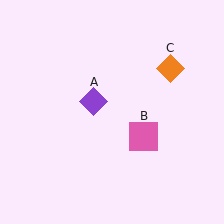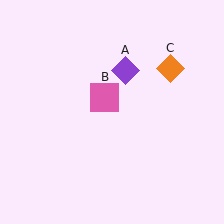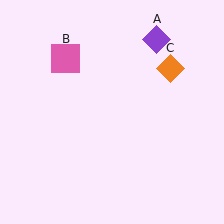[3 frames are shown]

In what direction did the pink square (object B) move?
The pink square (object B) moved up and to the left.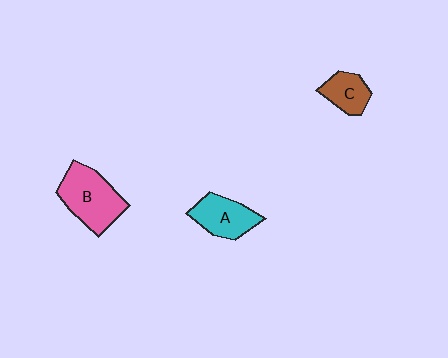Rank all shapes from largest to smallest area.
From largest to smallest: B (pink), A (cyan), C (brown).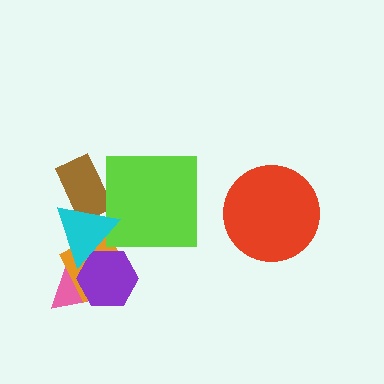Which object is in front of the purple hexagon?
The cyan triangle is in front of the purple hexagon.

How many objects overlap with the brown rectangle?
1 object overlaps with the brown rectangle.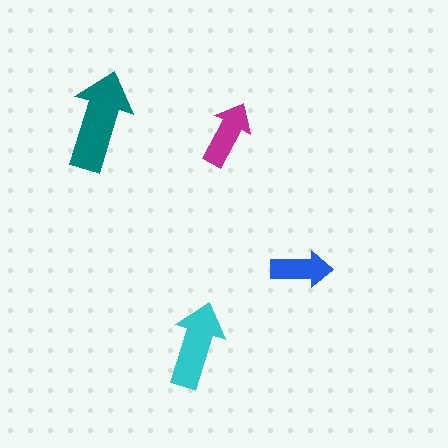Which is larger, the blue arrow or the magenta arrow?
The magenta one.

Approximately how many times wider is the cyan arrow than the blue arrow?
About 1.5 times wider.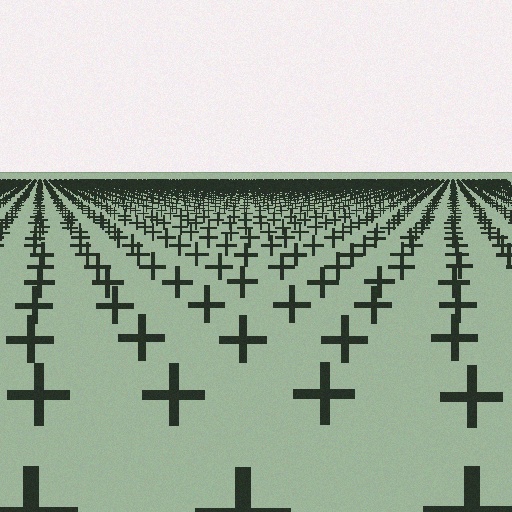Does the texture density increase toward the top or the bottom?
Density increases toward the top.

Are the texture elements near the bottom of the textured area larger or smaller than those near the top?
Larger. Near the bottom, elements are closer to the viewer and appear at a bigger on-screen size.